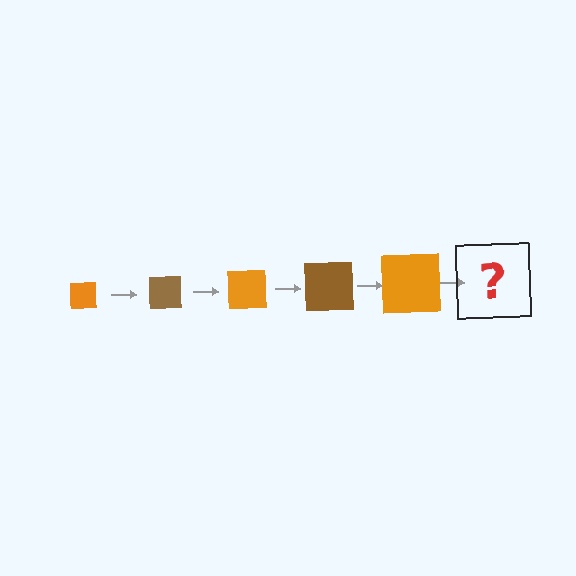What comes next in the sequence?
The next element should be a brown square, larger than the previous one.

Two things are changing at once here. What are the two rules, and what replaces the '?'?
The two rules are that the square grows larger each step and the color cycles through orange and brown. The '?' should be a brown square, larger than the previous one.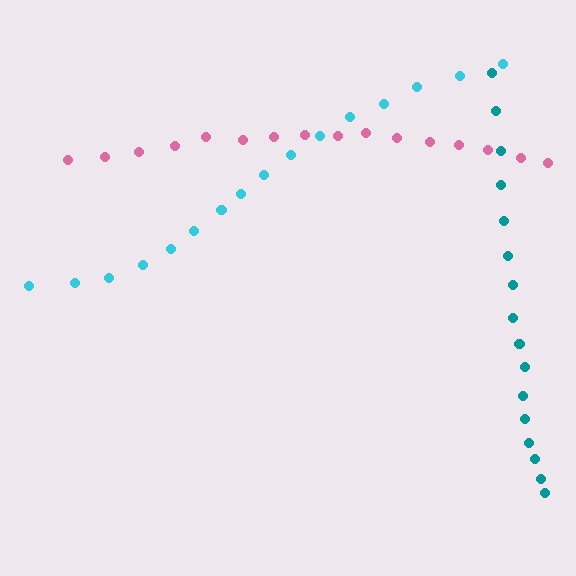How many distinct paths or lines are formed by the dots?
There are 3 distinct paths.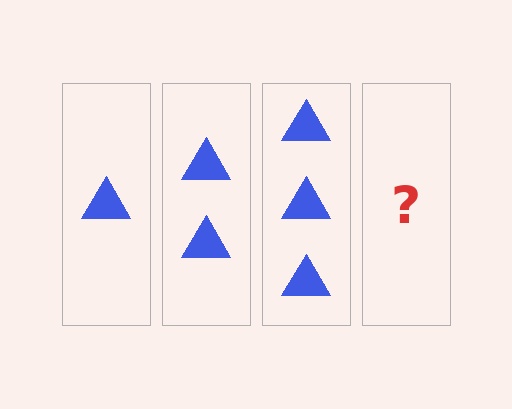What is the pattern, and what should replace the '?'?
The pattern is that each step adds one more triangle. The '?' should be 4 triangles.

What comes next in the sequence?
The next element should be 4 triangles.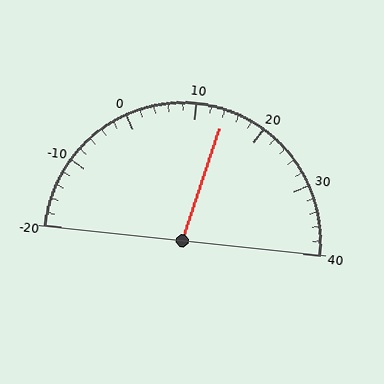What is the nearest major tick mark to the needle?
The nearest major tick mark is 10.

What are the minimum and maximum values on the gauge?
The gauge ranges from -20 to 40.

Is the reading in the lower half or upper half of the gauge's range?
The reading is in the upper half of the range (-20 to 40).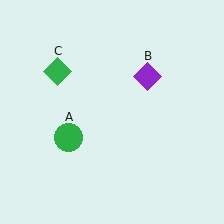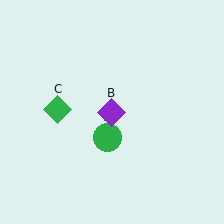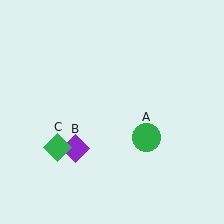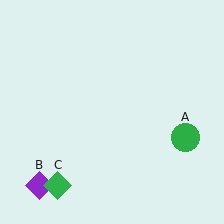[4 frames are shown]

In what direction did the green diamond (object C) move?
The green diamond (object C) moved down.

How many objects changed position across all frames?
3 objects changed position: green circle (object A), purple diamond (object B), green diamond (object C).